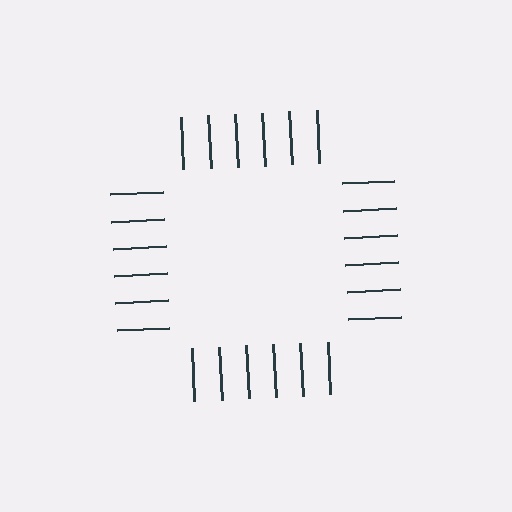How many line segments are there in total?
24 — 6 along each of the 4 edges.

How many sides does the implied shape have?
4 sides — the line-ends trace a square.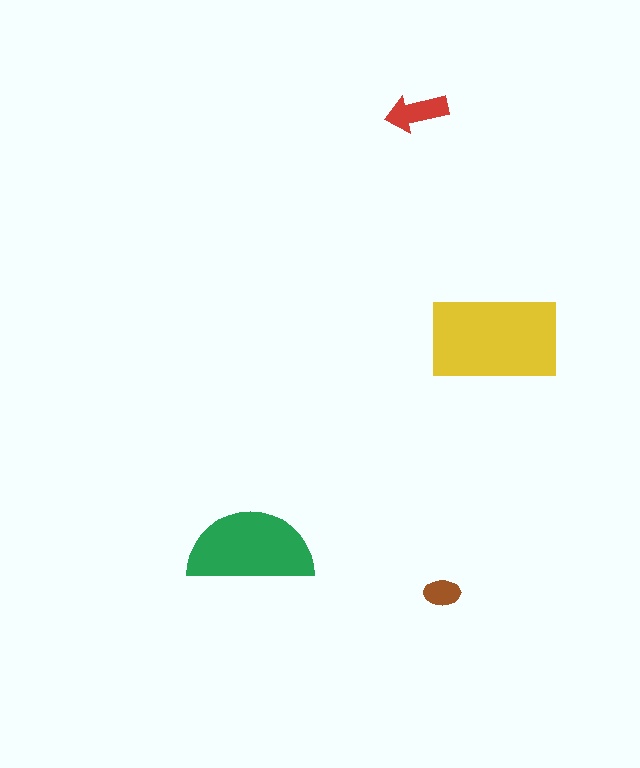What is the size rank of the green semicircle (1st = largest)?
2nd.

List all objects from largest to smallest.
The yellow rectangle, the green semicircle, the red arrow, the brown ellipse.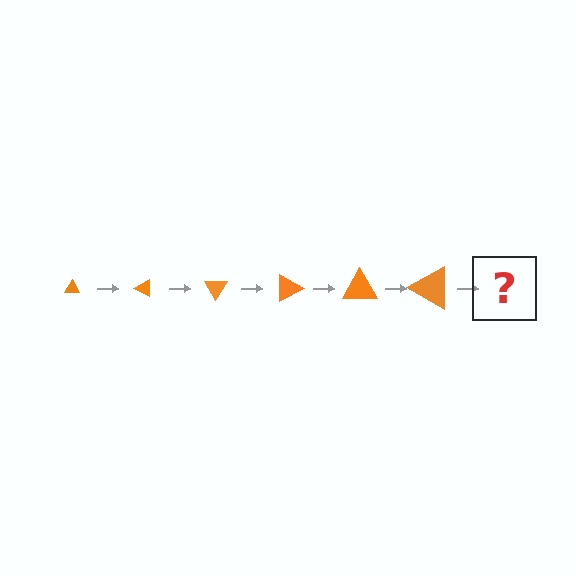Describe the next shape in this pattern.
It should be a triangle, larger than the previous one and rotated 180 degrees from the start.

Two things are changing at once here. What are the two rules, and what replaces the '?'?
The two rules are that the triangle grows larger each step and it rotates 30 degrees each step. The '?' should be a triangle, larger than the previous one and rotated 180 degrees from the start.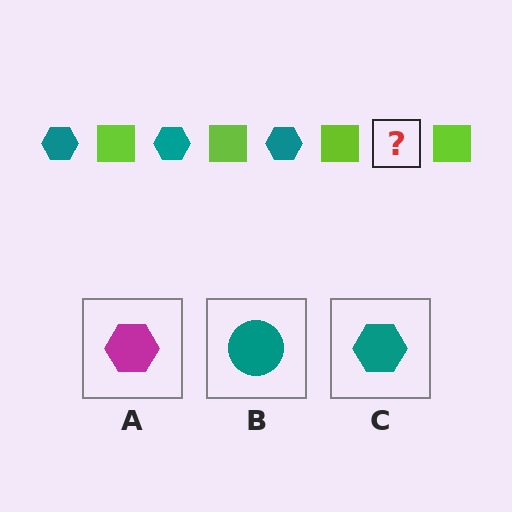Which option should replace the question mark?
Option C.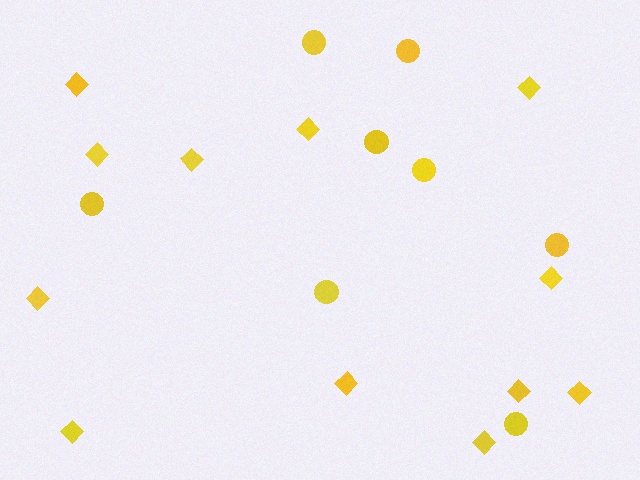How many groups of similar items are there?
There are 2 groups: one group of circles (8) and one group of diamonds (12).